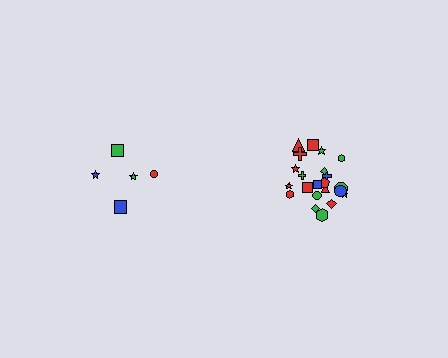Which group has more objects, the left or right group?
The right group.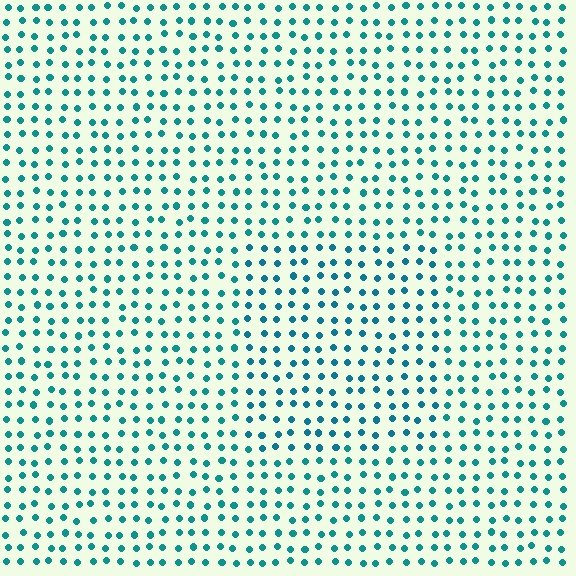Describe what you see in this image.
The image is filled with small teal elements in a uniform arrangement. A rectangle-shaped region is visible where the elements are tinted to a slightly different hue, forming a subtle color boundary.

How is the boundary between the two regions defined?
The boundary is defined purely by a slight shift in hue (about 15 degrees). Spacing, size, and orientation are identical on both sides.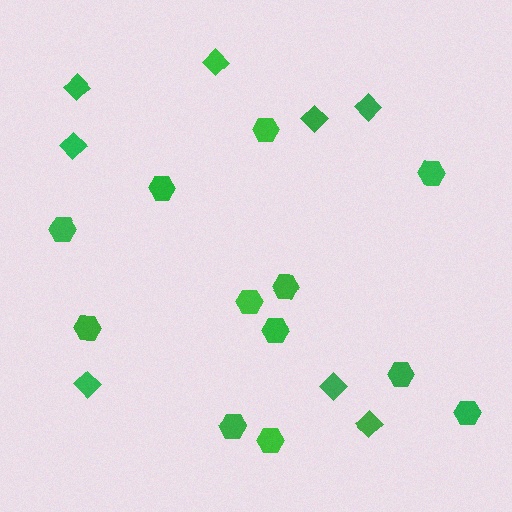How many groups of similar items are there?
There are 2 groups: one group of hexagons (12) and one group of diamonds (8).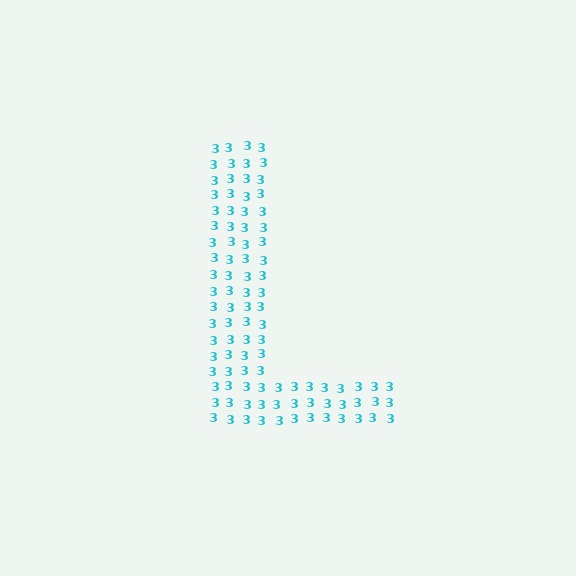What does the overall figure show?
The overall figure shows the letter L.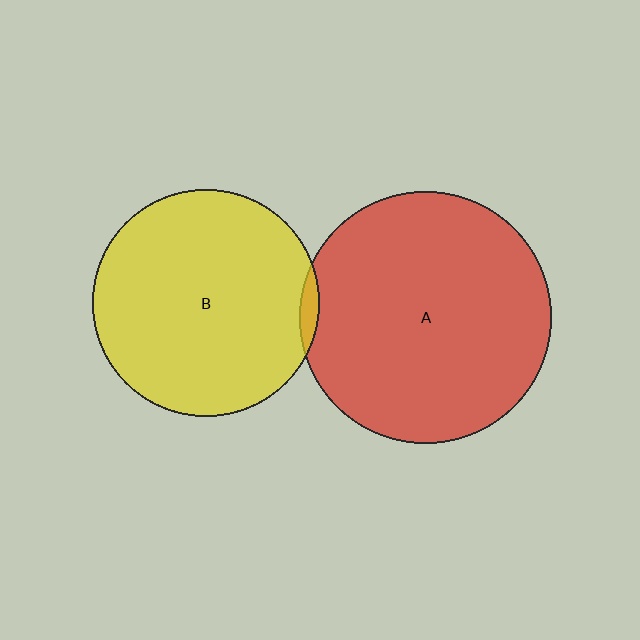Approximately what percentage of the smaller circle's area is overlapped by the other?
Approximately 5%.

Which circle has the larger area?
Circle A (red).